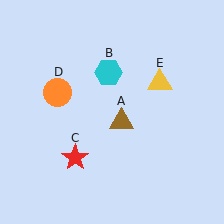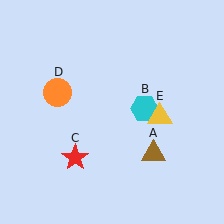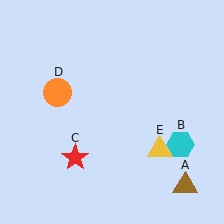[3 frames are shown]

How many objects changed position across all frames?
3 objects changed position: brown triangle (object A), cyan hexagon (object B), yellow triangle (object E).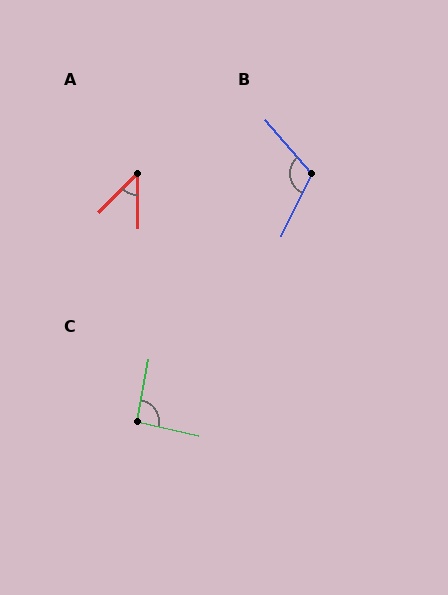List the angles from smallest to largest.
A (46°), C (92°), B (114°).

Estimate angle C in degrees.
Approximately 92 degrees.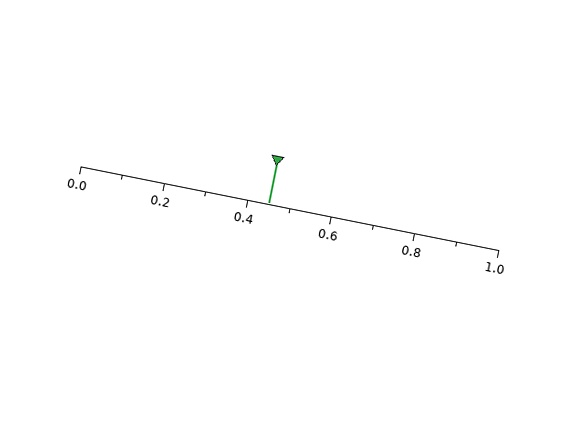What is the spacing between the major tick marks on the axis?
The major ticks are spaced 0.2 apart.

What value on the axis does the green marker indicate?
The marker indicates approximately 0.45.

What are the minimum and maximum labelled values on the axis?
The axis runs from 0.0 to 1.0.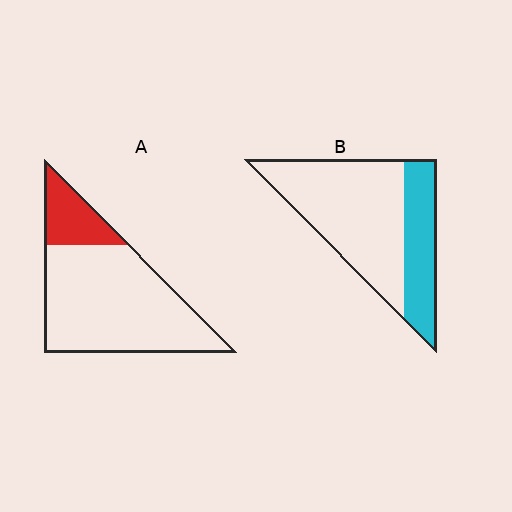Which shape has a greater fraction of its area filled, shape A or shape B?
Shape B.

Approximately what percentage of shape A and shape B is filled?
A is approximately 20% and B is approximately 30%.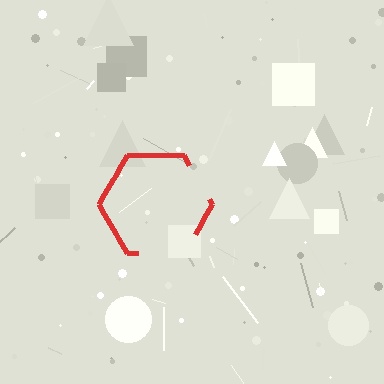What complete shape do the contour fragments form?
The contour fragments form a hexagon.